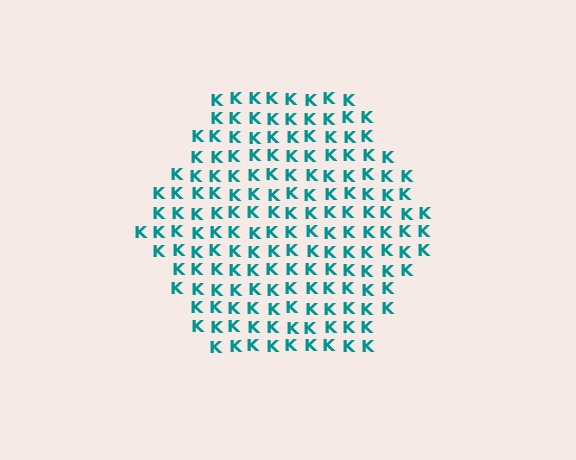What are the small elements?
The small elements are letter K's.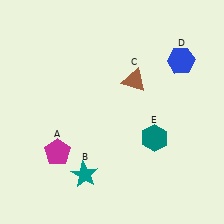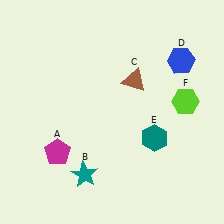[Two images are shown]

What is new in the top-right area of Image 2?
A lime hexagon (F) was added in the top-right area of Image 2.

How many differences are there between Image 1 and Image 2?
There is 1 difference between the two images.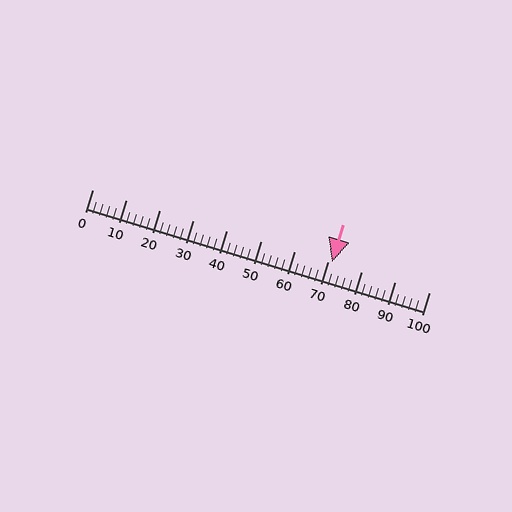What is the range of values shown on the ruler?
The ruler shows values from 0 to 100.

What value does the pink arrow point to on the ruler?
The pink arrow points to approximately 71.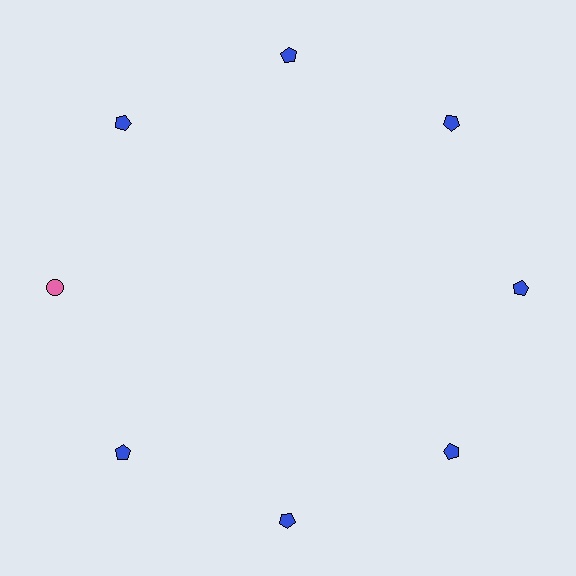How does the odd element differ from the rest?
It differs in both color (pink instead of blue) and shape (circle instead of pentagon).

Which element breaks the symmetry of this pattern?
The pink circle at roughly the 9 o'clock position breaks the symmetry. All other shapes are blue pentagons.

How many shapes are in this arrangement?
There are 8 shapes arranged in a ring pattern.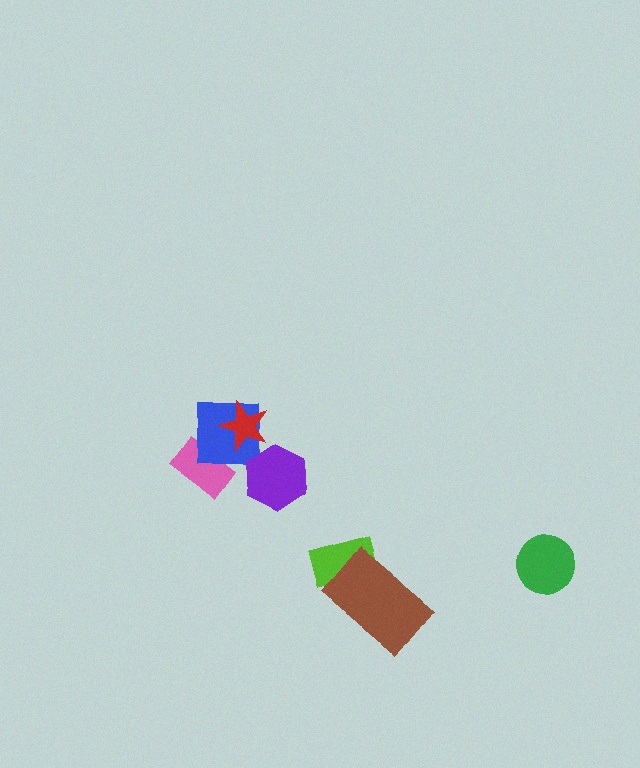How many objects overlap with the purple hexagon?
1 object overlaps with the purple hexagon.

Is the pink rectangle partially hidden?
Yes, it is partially covered by another shape.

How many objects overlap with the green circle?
0 objects overlap with the green circle.